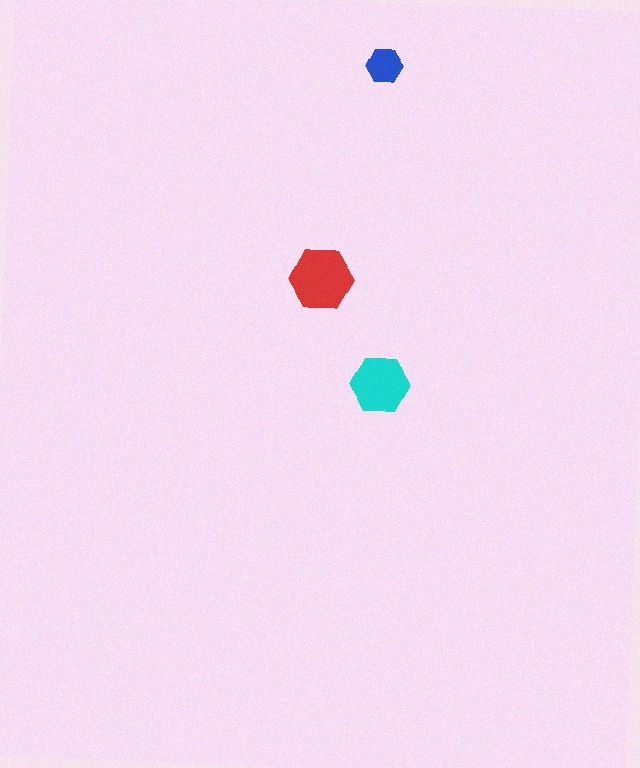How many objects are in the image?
There are 3 objects in the image.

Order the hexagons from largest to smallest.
the red one, the cyan one, the blue one.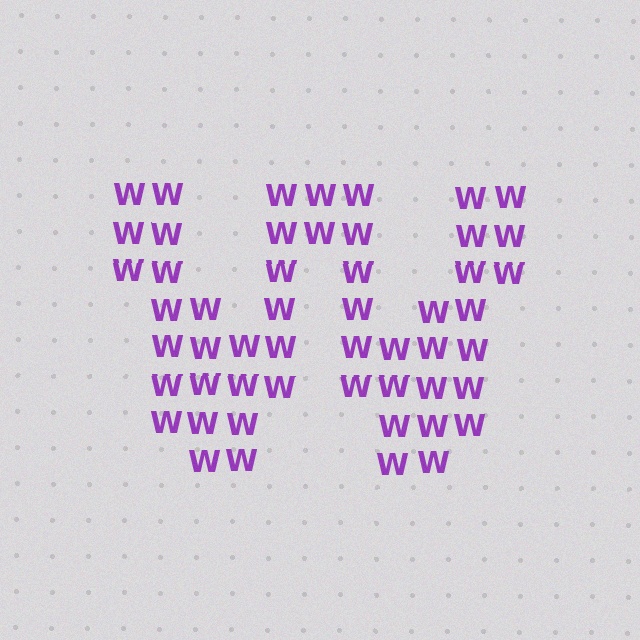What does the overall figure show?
The overall figure shows the letter W.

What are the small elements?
The small elements are letter W's.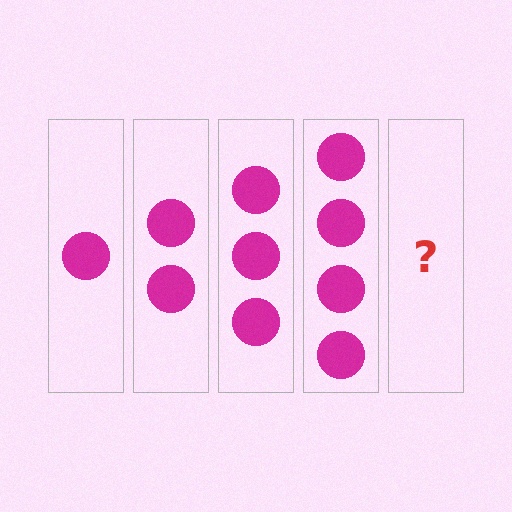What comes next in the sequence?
The next element should be 5 circles.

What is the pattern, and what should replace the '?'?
The pattern is that each step adds one more circle. The '?' should be 5 circles.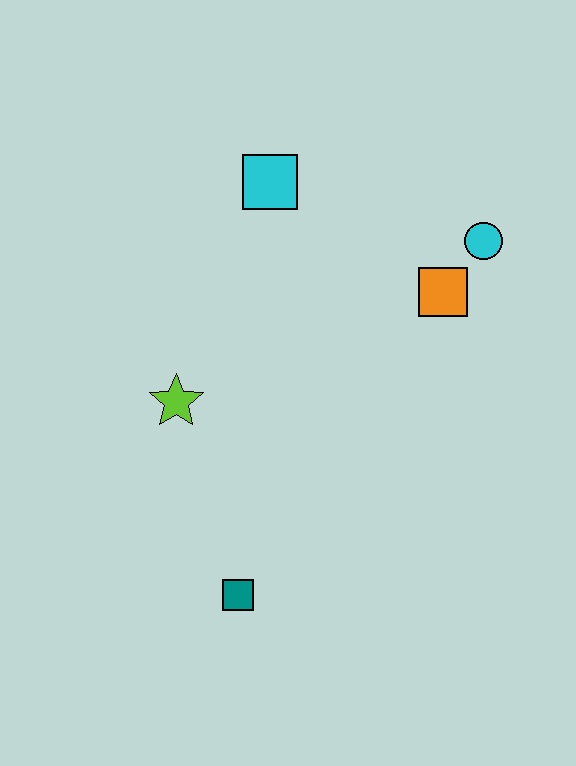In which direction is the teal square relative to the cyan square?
The teal square is below the cyan square.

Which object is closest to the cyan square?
The orange square is closest to the cyan square.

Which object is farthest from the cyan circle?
The teal square is farthest from the cyan circle.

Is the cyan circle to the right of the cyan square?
Yes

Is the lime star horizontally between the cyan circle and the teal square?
No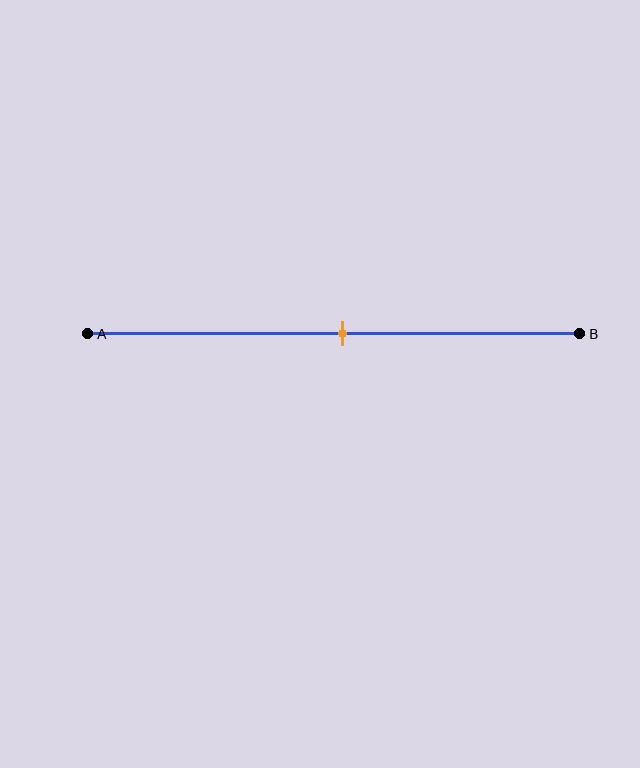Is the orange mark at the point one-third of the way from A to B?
No, the mark is at about 50% from A, not at the 33% one-third point.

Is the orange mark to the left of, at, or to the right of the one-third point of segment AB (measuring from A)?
The orange mark is to the right of the one-third point of segment AB.